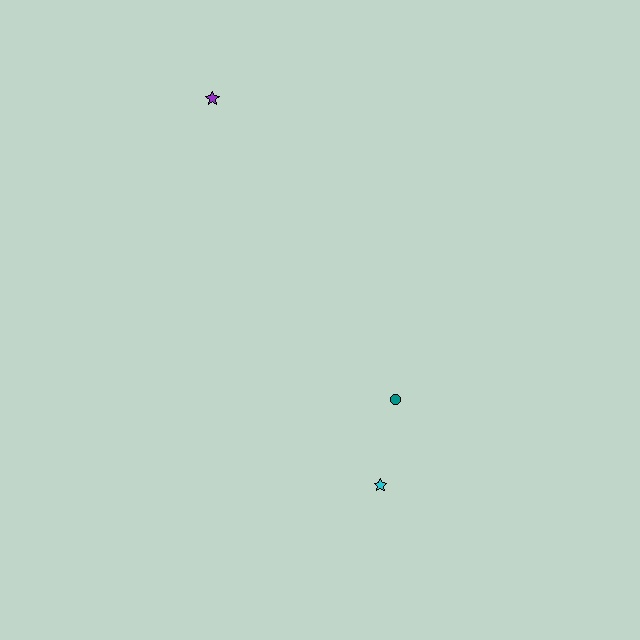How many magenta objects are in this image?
There are no magenta objects.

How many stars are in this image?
There are 2 stars.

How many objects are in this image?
There are 3 objects.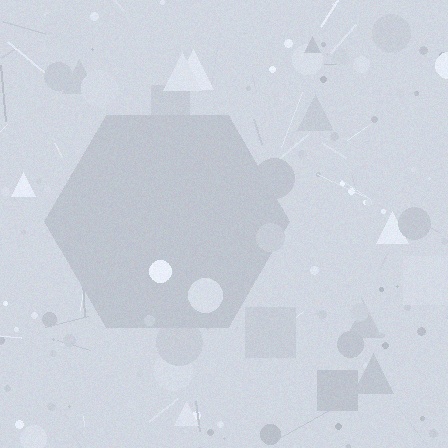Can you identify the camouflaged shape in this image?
The camouflaged shape is a hexagon.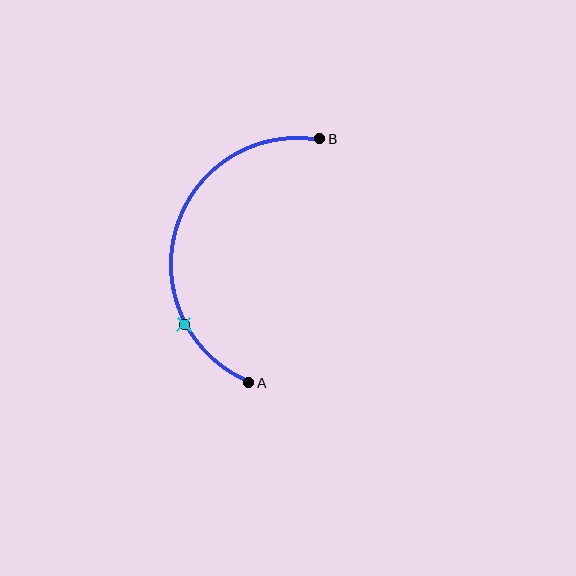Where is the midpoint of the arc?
The arc midpoint is the point on the curve farthest from the straight line joining A and B. It sits to the left of that line.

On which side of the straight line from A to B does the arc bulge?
The arc bulges to the left of the straight line connecting A and B.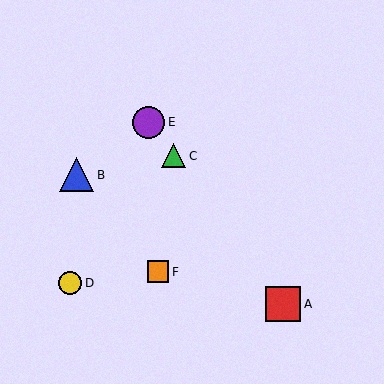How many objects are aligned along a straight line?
3 objects (A, C, E) are aligned along a straight line.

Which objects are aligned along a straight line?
Objects A, C, E are aligned along a straight line.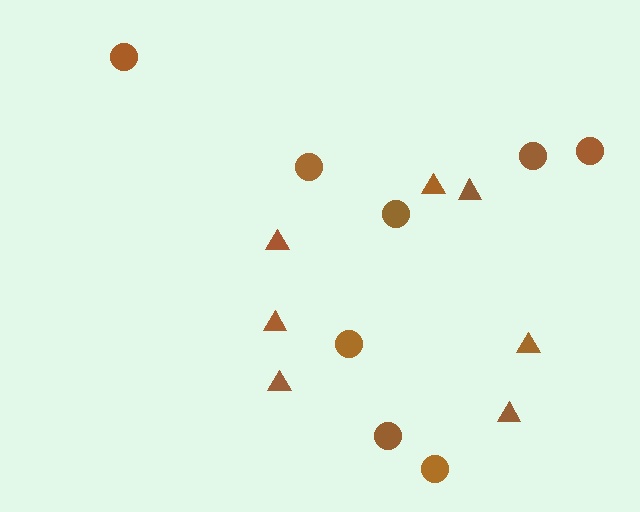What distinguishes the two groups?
There are 2 groups: one group of triangles (7) and one group of circles (8).